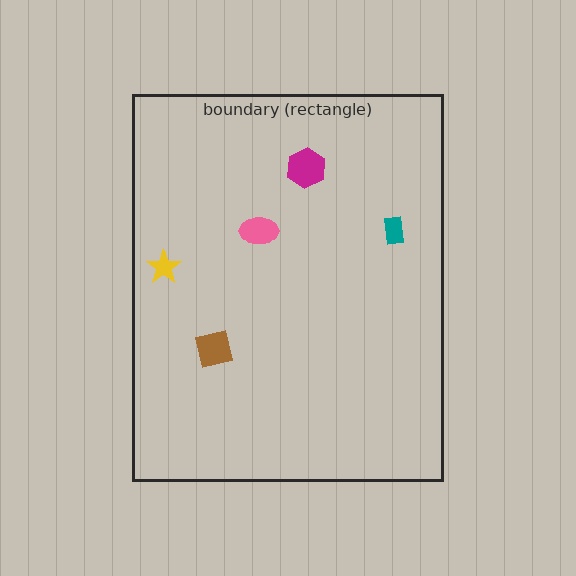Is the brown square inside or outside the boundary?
Inside.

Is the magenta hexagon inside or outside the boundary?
Inside.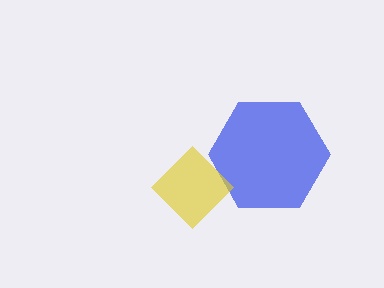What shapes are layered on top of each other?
The layered shapes are: a blue hexagon, a yellow diamond.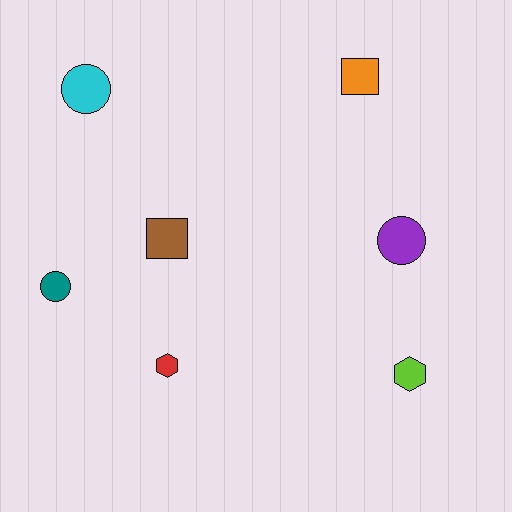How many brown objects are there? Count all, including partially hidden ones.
There is 1 brown object.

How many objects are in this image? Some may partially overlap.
There are 7 objects.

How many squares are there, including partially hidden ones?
There are 2 squares.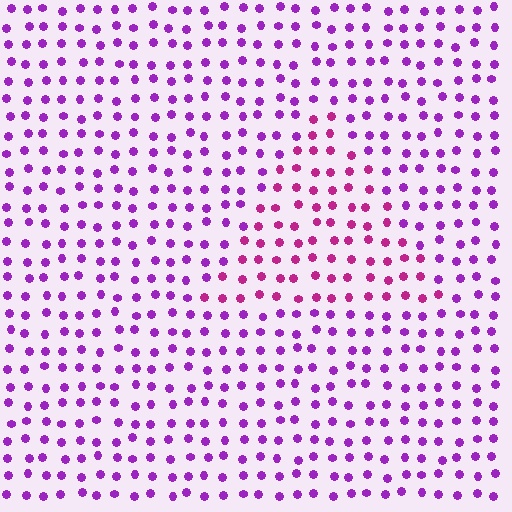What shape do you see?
I see a triangle.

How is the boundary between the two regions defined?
The boundary is defined purely by a slight shift in hue (about 33 degrees). Spacing, size, and orientation are identical on both sides.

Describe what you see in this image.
The image is filled with small purple elements in a uniform arrangement. A triangle-shaped region is visible where the elements are tinted to a slightly different hue, forming a subtle color boundary.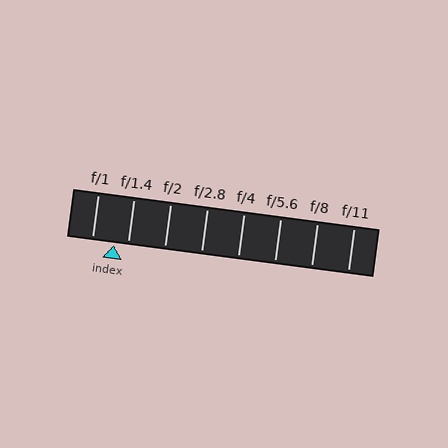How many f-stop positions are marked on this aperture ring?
There are 8 f-stop positions marked.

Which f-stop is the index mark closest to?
The index mark is closest to f/1.4.